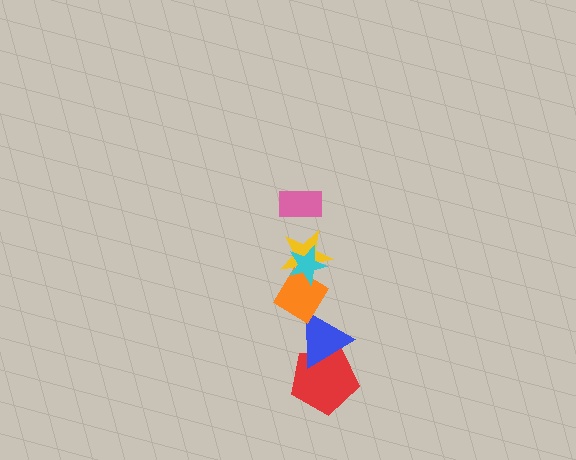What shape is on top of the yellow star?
The cyan star is on top of the yellow star.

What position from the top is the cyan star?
The cyan star is 2nd from the top.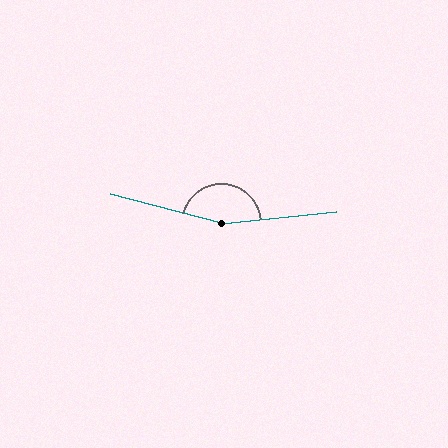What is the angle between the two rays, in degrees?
Approximately 159 degrees.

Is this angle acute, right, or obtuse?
It is obtuse.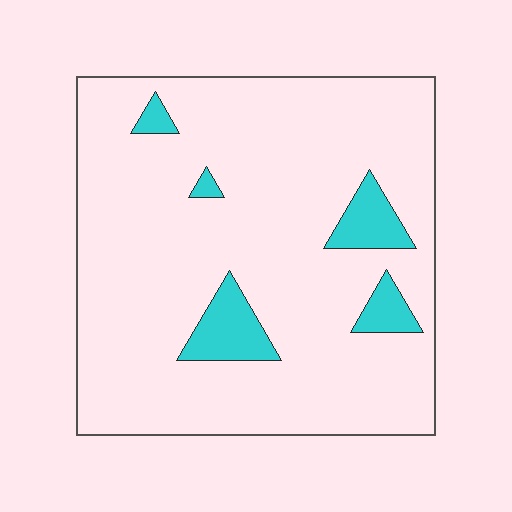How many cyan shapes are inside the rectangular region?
5.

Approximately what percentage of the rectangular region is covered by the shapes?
Approximately 10%.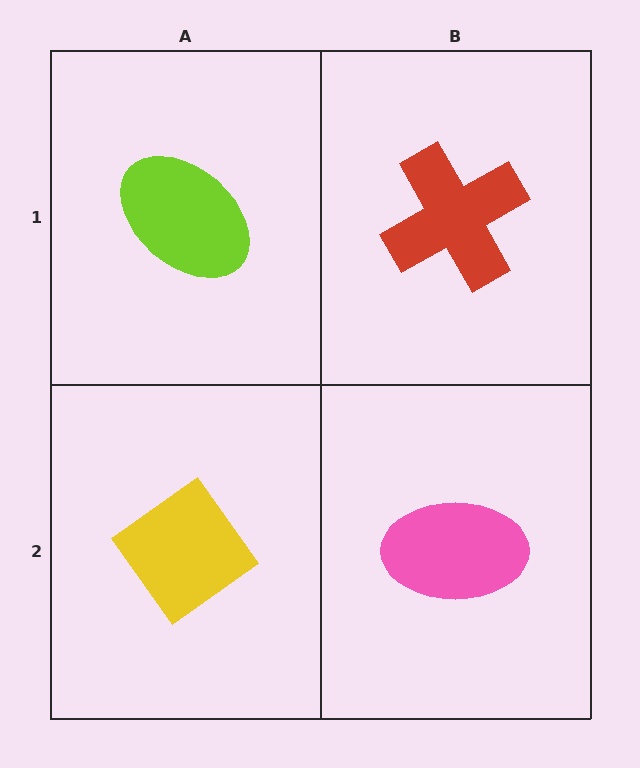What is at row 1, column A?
A lime ellipse.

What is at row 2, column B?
A pink ellipse.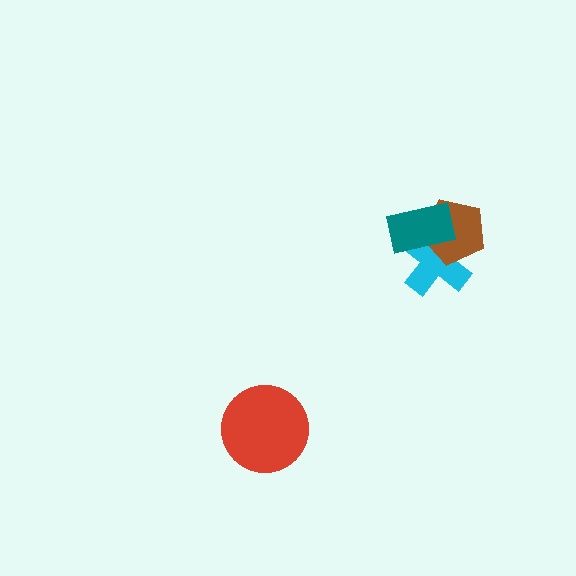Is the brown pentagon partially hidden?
Yes, it is partially covered by another shape.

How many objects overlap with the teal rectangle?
2 objects overlap with the teal rectangle.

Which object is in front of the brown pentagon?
The teal rectangle is in front of the brown pentagon.